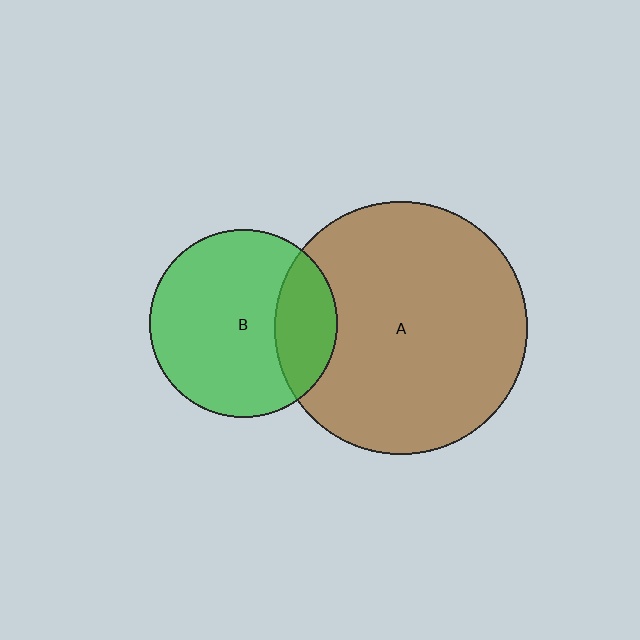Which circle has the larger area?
Circle A (brown).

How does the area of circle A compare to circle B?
Approximately 1.8 times.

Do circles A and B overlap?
Yes.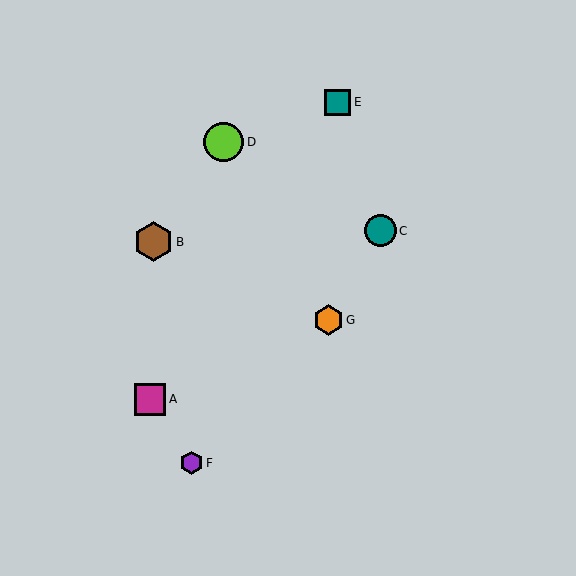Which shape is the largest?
The lime circle (labeled D) is the largest.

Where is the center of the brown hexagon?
The center of the brown hexagon is at (153, 242).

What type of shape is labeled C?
Shape C is a teal circle.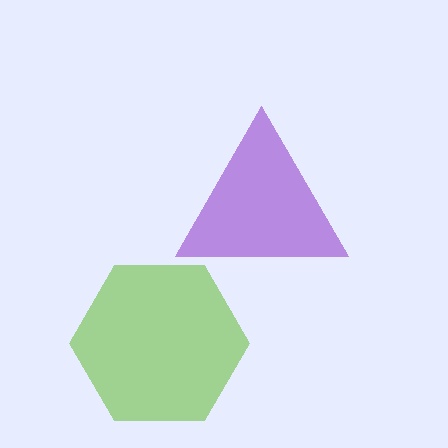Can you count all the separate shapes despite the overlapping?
Yes, there are 2 separate shapes.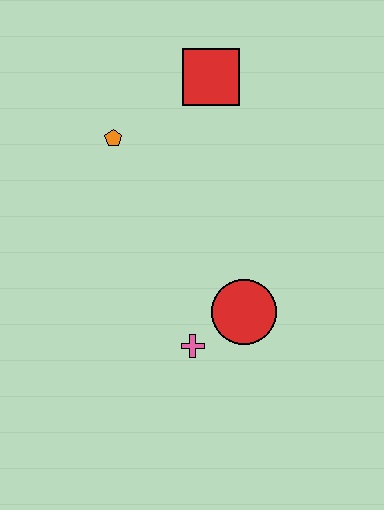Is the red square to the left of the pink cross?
No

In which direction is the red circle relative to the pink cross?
The red circle is to the right of the pink cross.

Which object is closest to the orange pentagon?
The red square is closest to the orange pentagon.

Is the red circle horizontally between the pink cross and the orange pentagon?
No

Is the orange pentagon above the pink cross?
Yes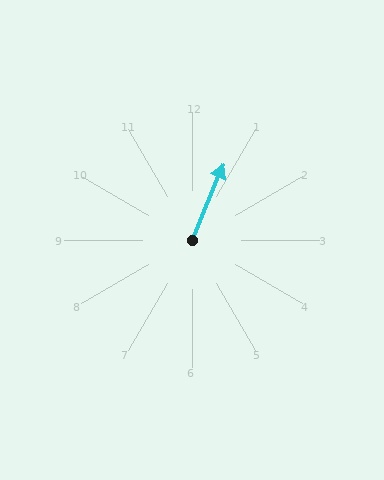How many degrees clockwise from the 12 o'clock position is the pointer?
Approximately 22 degrees.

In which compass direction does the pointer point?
North.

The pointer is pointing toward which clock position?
Roughly 1 o'clock.